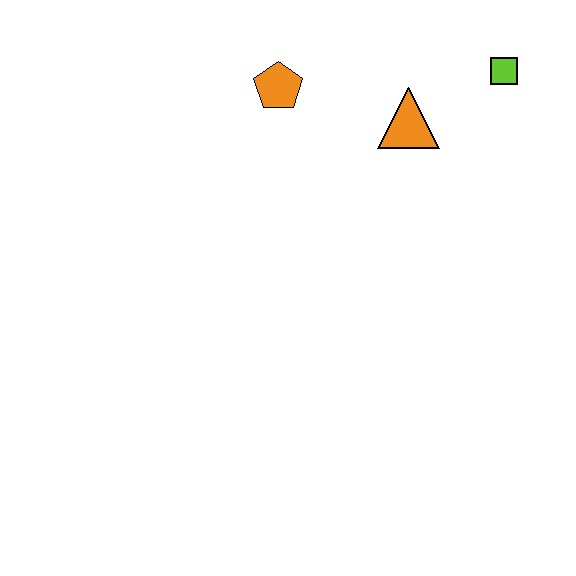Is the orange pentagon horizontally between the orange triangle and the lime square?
No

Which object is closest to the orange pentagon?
The orange triangle is closest to the orange pentagon.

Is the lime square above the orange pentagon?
Yes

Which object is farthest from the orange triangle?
The orange pentagon is farthest from the orange triangle.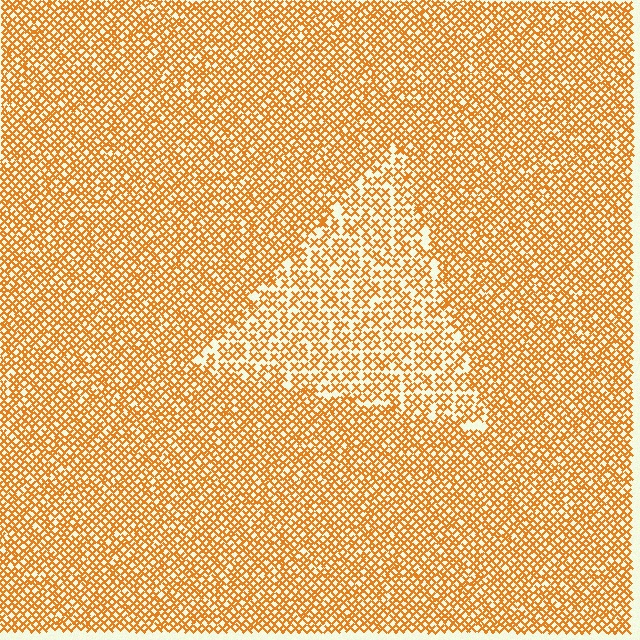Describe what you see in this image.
The image contains small orange elements arranged at two different densities. A triangle-shaped region is visible where the elements are less densely packed than the surrounding area.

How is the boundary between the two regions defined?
The boundary is defined by a change in element density (approximately 1.6x ratio). All elements are the same color, size, and shape.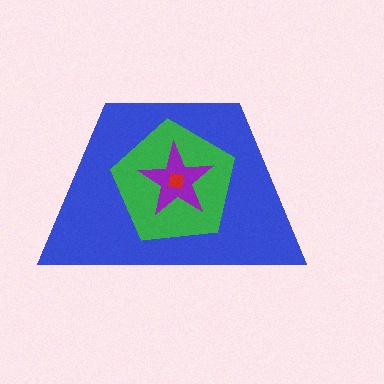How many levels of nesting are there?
4.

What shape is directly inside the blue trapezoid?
The green pentagon.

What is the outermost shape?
The blue trapezoid.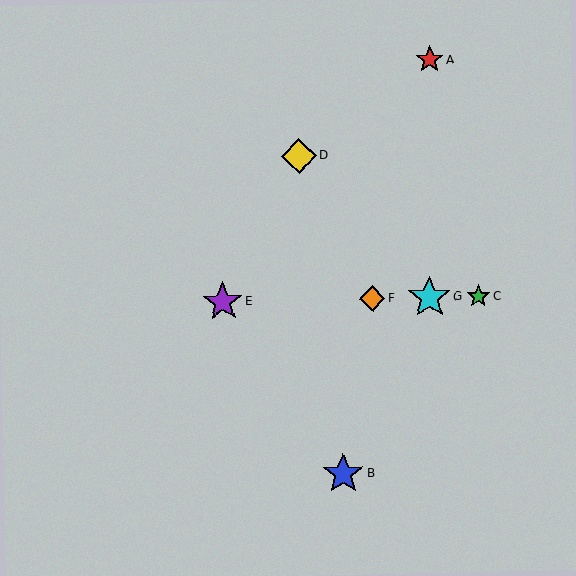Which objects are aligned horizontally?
Objects C, E, F, G are aligned horizontally.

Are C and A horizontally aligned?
No, C is at y≈296 and A is at y≈60.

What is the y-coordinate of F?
Object F is at y≈299.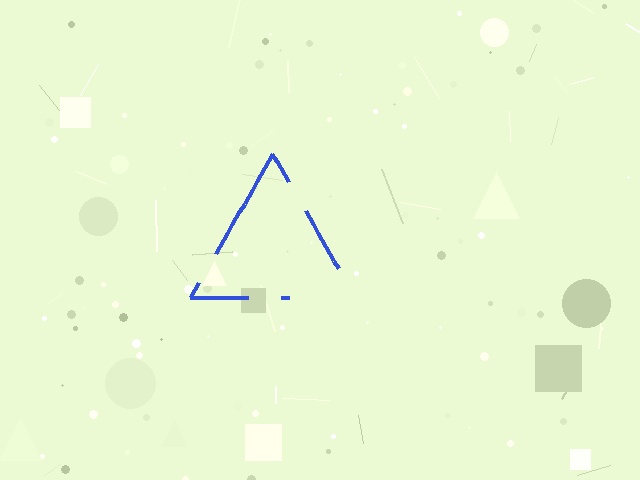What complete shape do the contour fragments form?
The contour fragments form a triangle.